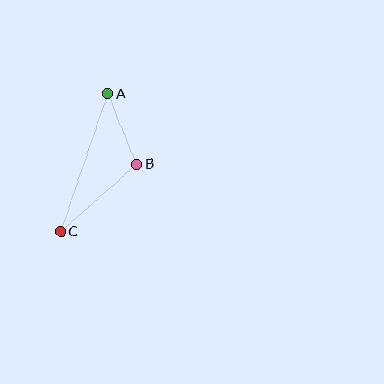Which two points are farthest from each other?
Points A and C are farthest from each other.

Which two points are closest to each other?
Points A and B are closest to each other.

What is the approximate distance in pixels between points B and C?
The distance between B and C is approximately 101 pixels.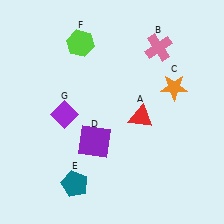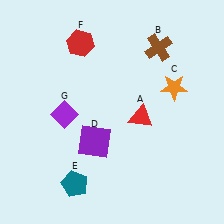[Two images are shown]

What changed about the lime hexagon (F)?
In Image 1, F is lime. In Image 2, it changed to red.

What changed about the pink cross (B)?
In Image 1, B is pink. In Image 2, it changed to brown.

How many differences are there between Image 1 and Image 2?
There are 2 differences between the two images.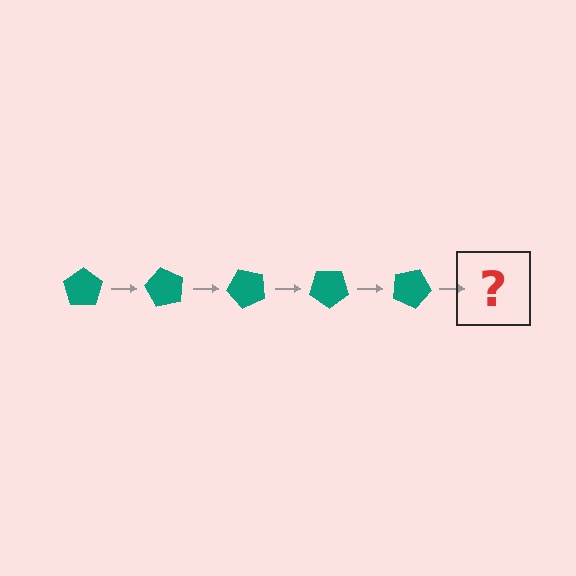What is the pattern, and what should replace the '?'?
The pattern is that the pentagon rotates 60 degrees each step. The '?' should be a teal pentagon rotated 300 degrees.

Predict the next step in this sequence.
The next step is a teal pentagon rotated 300 degrees.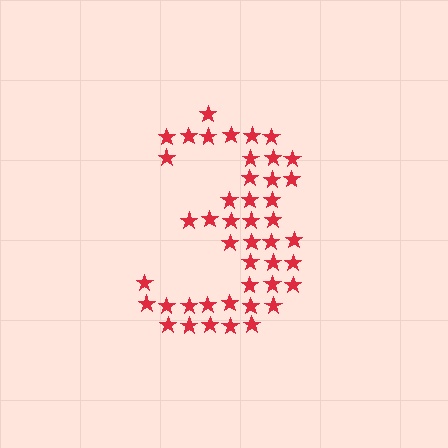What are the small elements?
The small elements are stars.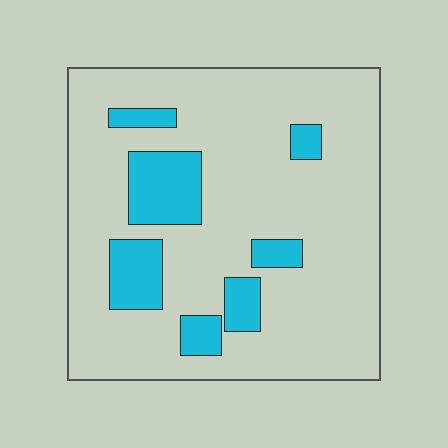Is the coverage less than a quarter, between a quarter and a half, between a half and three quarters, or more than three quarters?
Less than a quarter.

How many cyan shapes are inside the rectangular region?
7.